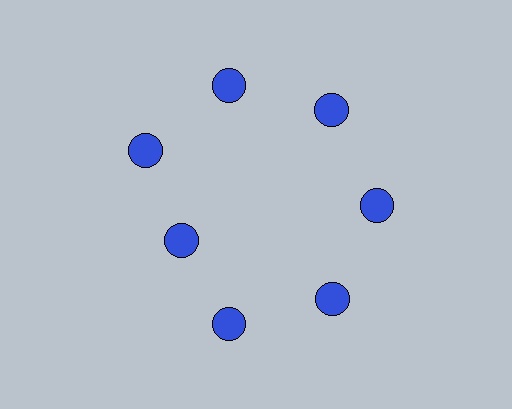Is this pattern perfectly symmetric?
No. The 7 blue circles are arranged in a ring, but one element near the 8 o'clock position is pulled inward toward the center, breaking the 7-fold rotational symmetry.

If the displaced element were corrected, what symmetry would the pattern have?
It would have 7-fold rotational symmetry — the pattern would map onto itself every 51 degrees.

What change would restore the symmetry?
The symmetry would be restored by moving it outward, back onto the ring so that all 7 circles sit at equal angles and equal distance from the center.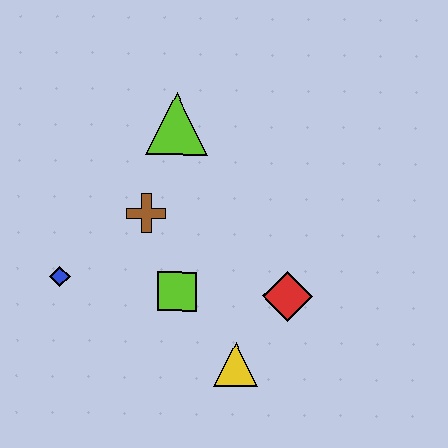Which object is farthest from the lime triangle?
The yellow triangle is farthest from the lime triangle.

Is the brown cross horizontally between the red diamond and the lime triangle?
No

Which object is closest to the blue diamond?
The brown cross is closest to the blue diamond.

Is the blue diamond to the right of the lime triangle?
No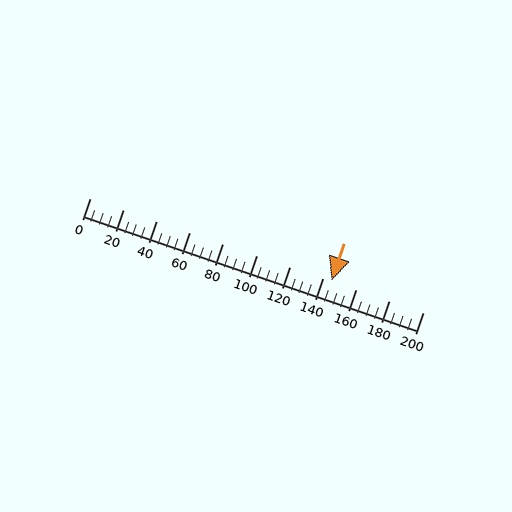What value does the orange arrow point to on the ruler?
The orange arrow points to approximately 145.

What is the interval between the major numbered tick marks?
The major tick marks are spaced 20 units apart.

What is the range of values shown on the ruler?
The ruler shows values from 0 to 200.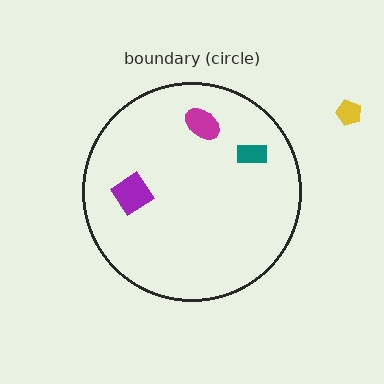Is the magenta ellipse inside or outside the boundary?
Inside.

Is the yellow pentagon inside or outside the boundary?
Outside.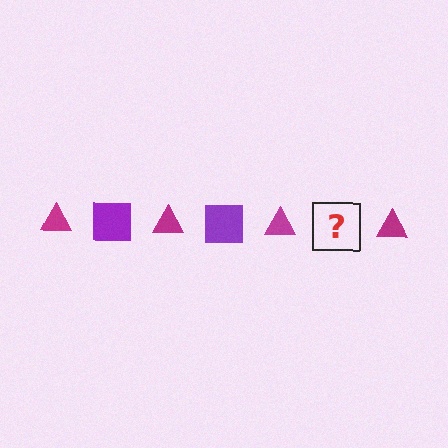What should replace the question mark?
The question mark should be replaced with a purple square.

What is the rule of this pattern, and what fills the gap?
The rule is that the pattern alternates between magenta triangle and purple square. The gap should be filled with a purple square.